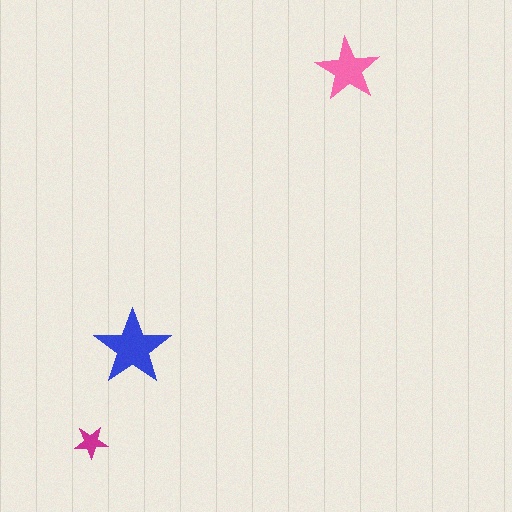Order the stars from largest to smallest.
the blue one, the pink one, the magenta one.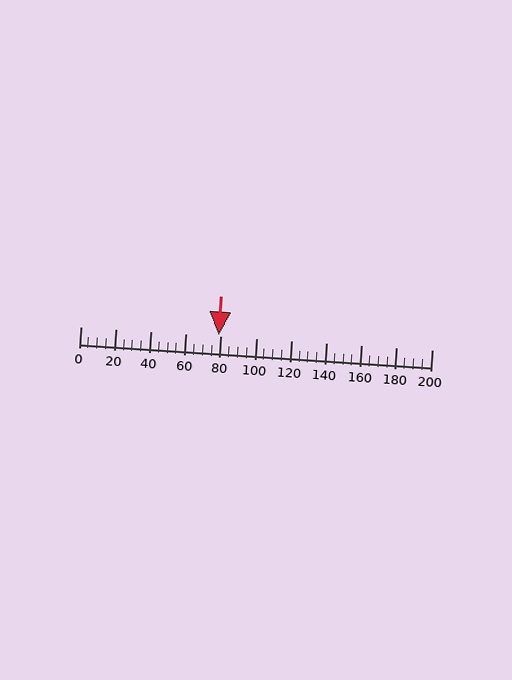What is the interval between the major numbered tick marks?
The major tick marks are spaced 20 units apart.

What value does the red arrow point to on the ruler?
The red arrow points to approximately 79.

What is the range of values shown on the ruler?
The ruler shows values from 0 to 200.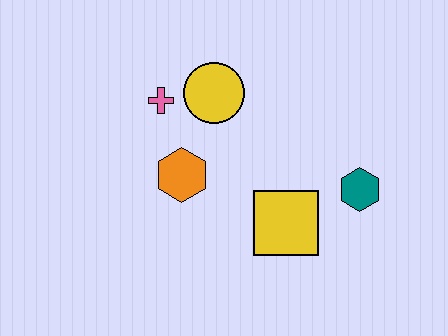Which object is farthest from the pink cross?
The teal hexagon is farthest from the pink cross.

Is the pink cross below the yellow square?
No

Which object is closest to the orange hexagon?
The pink cross is closest to the orange hexagon.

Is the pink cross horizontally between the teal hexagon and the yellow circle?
No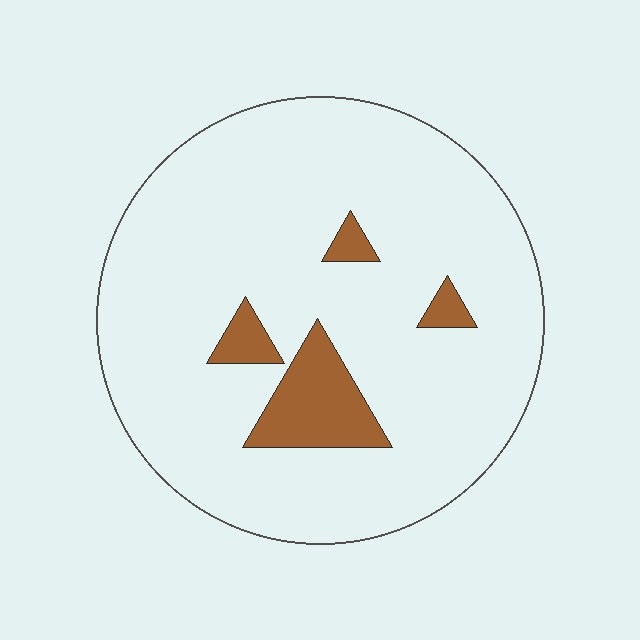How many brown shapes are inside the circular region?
4.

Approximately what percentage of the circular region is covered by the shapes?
Approximately 10%.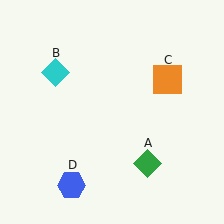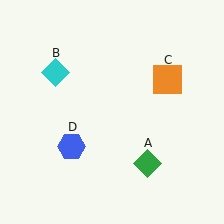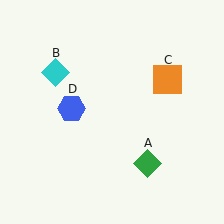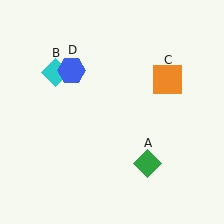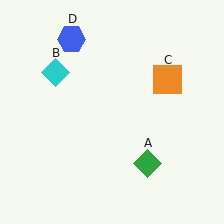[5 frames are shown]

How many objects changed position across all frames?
1 object changed position: blue hexagon (object D).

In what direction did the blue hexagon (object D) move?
The blue hexagon (object D) moved up.